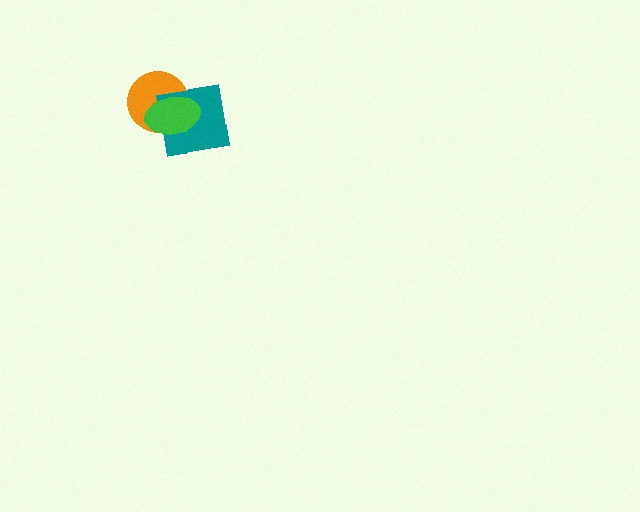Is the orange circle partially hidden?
Yes, it is partially covered by another shape.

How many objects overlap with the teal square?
2 objects overlap with the teal square.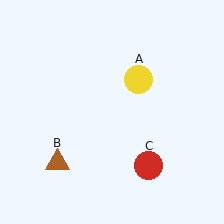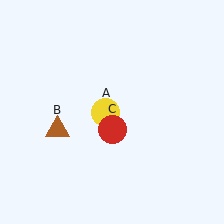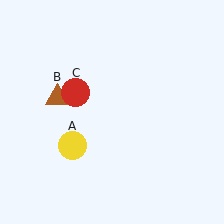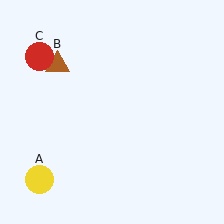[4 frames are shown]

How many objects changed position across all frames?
3 objects changed position: yellow circle (object A), brown triangle (object B), red circle (object C).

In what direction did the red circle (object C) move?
The red circle (object C) moved up and to the left.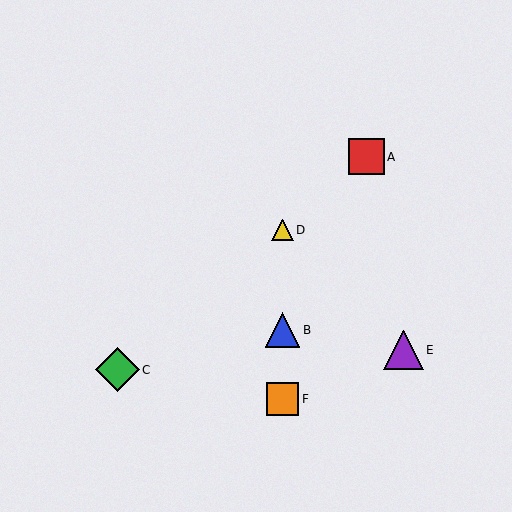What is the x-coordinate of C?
Object C is at x≈117.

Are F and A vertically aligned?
No, F is at x≈283 and A is at x≈366.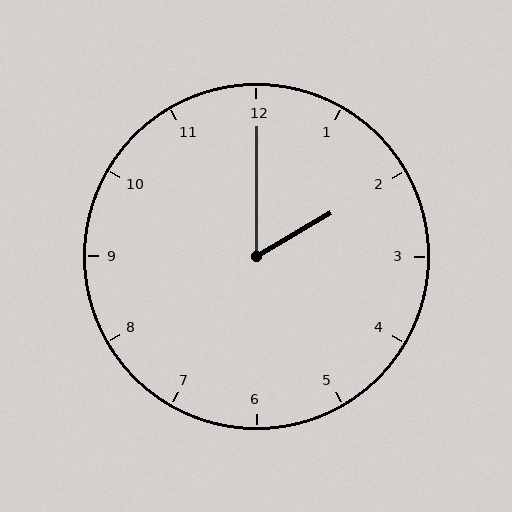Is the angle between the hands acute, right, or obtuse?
It is acute.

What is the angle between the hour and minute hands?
Approximately 60 degrees.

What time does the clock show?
2:00.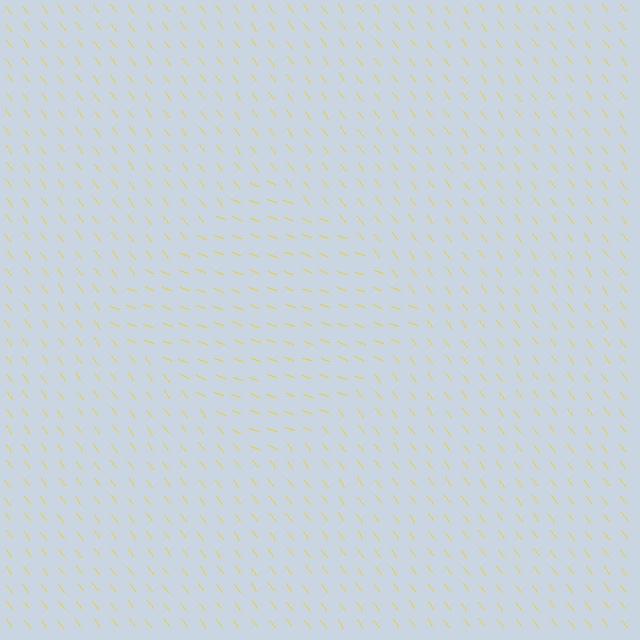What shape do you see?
I see a diamond.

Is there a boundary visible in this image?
Yes, there is a texture boundary formed by a change in line orientation.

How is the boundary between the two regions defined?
The boundary is defined purely by a change in line orientation (approximately 33 degrees difference). All lines are the same color and thickness.